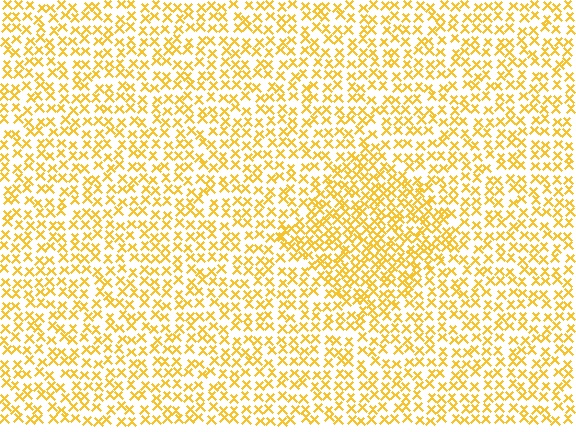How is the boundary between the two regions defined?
The boundary is defined by a change in element density (approximately 1.6x ratio). All elements are the same color, size, and shape.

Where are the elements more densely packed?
The elements are more densely packed inside the diamond boundary.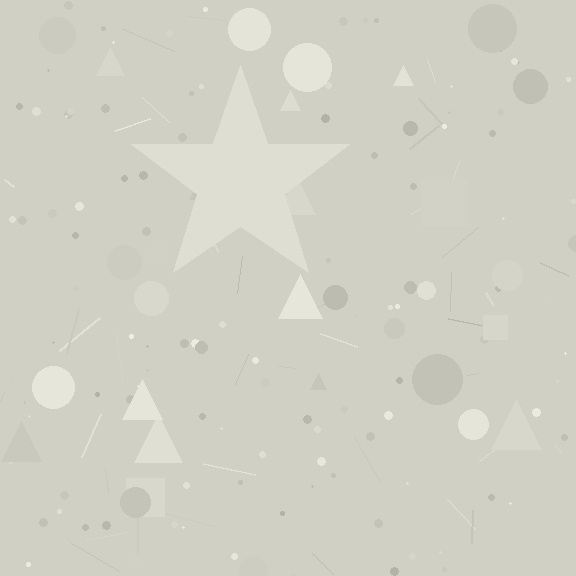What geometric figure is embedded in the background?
A star is embedded in the background.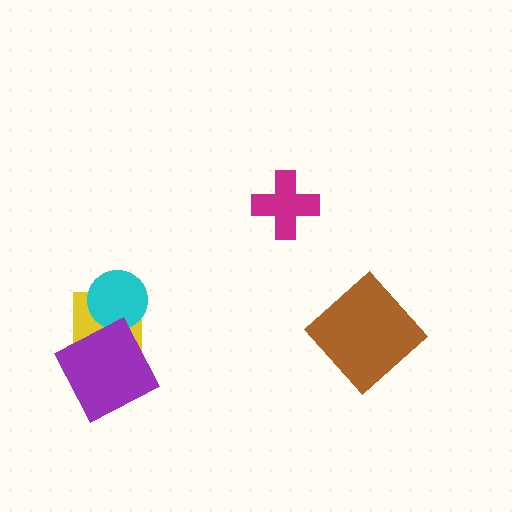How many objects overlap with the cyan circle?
1 object overlaps with the cyan circle.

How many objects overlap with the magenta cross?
0 objects overlap with the magenta cross.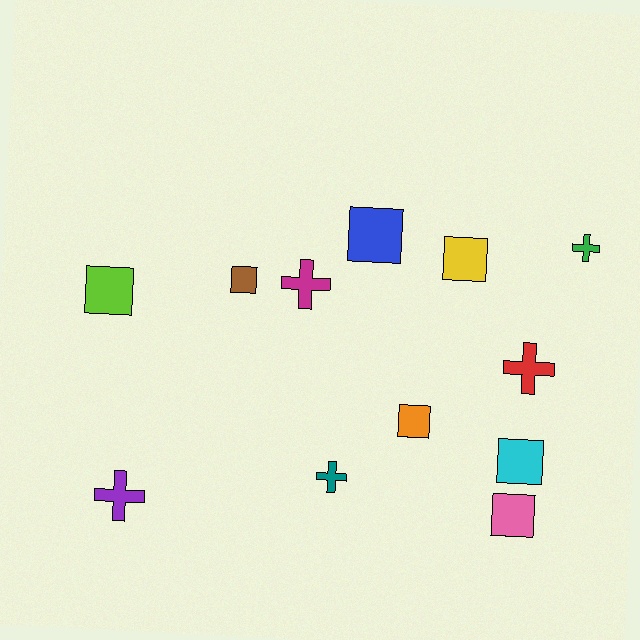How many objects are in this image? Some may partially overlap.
There are 12 objects.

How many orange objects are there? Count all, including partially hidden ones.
There is 1 orange object.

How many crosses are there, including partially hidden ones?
There are 5 crosses.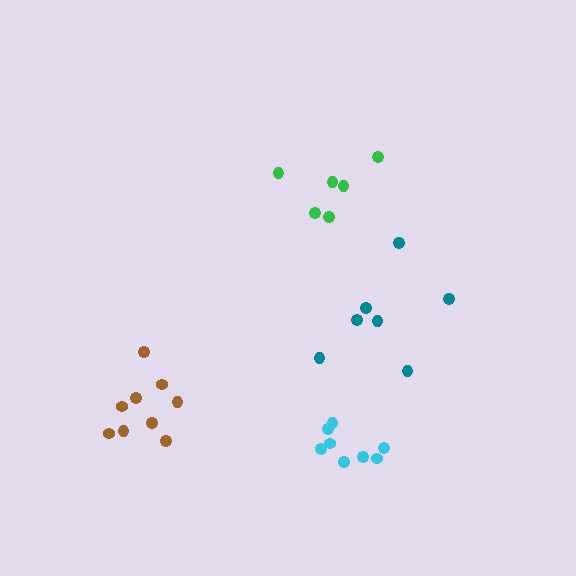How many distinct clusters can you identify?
There are 4 distinct clusters.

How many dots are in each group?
Group 1: 9 dots, Group 2: 7 dots, Group 3: 6 dots, Group 4: 8 dots (30 total).